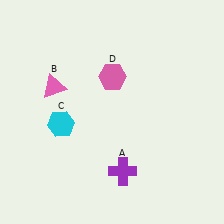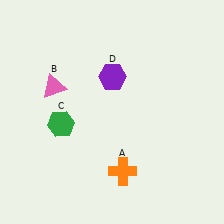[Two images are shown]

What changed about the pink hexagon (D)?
In Image 1, D is pink. In Image 2, it changed to purple.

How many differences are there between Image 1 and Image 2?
There are 3 differences between the two images.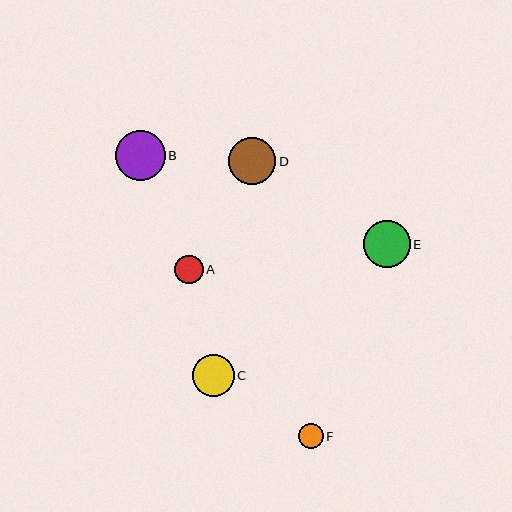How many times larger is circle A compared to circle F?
Circle A is approximately 1.2 times the size of circle F.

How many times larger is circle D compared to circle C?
Circle D is approximately 1.1 times the size of circle C.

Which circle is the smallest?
Circle F is the smallest with a size of approximately 25 pixels.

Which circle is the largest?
Circle B is the largest with a size of approximately 50 pixels.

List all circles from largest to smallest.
From largest to smallest: B, D, E, C, A, F.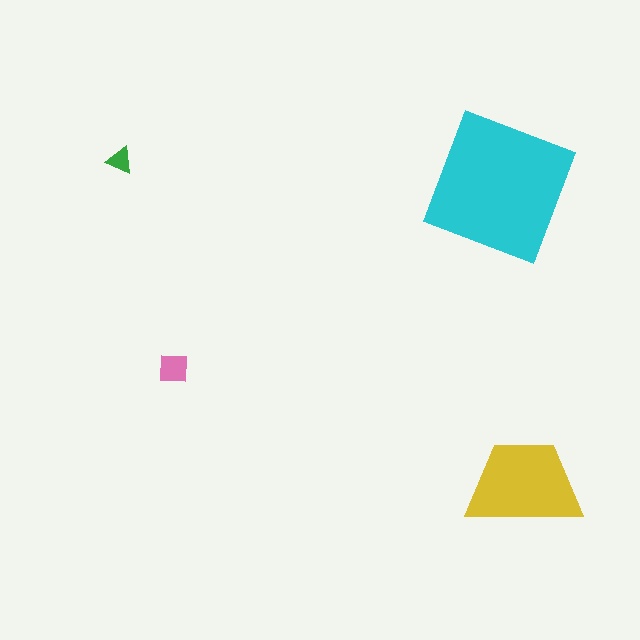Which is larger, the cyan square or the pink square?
The cyan square.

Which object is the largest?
The cyan square.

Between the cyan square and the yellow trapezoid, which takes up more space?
The cyan square.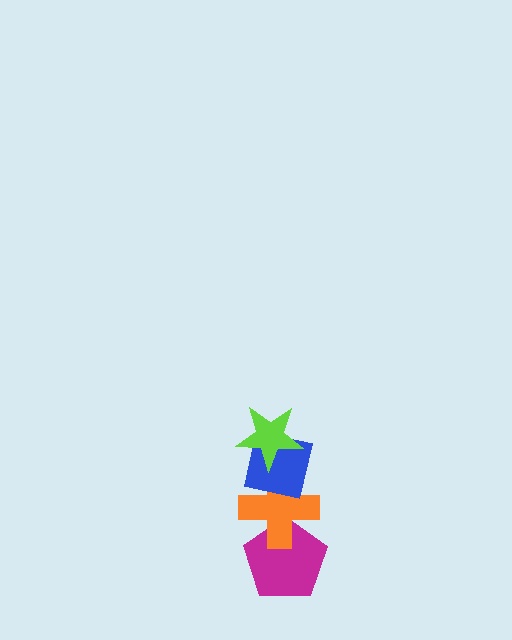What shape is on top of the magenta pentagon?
The orange cross is on top of the magenta pentagon.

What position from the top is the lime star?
The lime star is 1st from the top.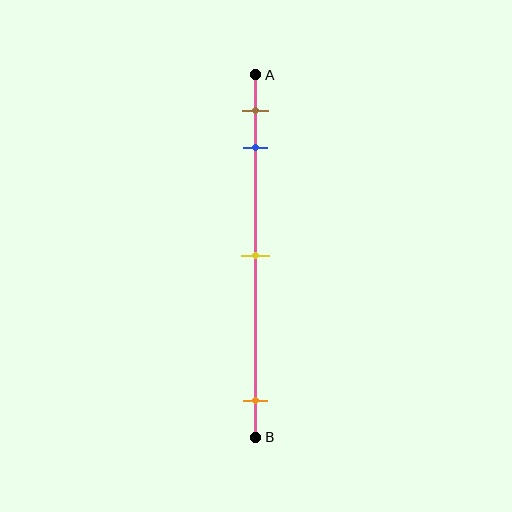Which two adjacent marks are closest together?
The brown and blue marks are the closest adjacent pair.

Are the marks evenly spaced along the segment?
No, the marks are not evenly spaced.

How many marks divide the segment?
There are 4 marks dividing the segment.